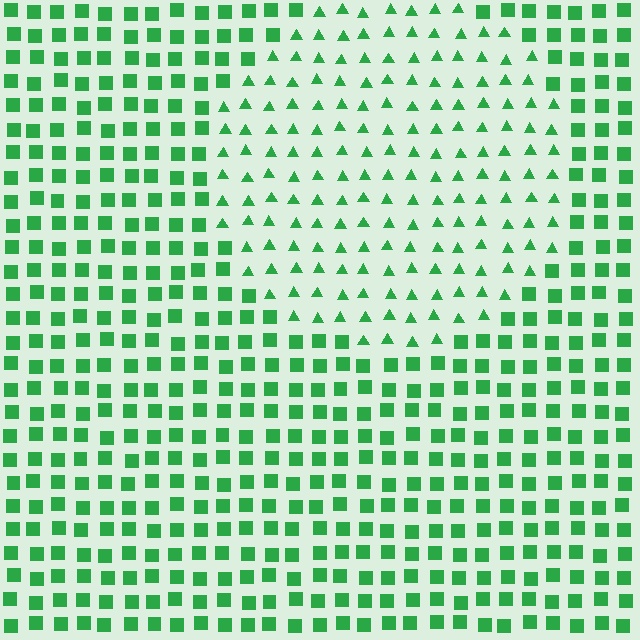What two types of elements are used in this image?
The image uses triangles inside the circle region and squares outside it.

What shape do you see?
I see a circle.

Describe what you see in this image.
The image is filled with small green elements arranged in a uniform grid. A circle-shaped region contains triangles, while the surrounding area contains squares. The boundary is defined purely by the change in element shape.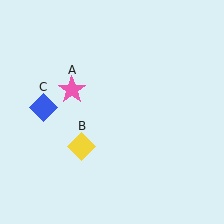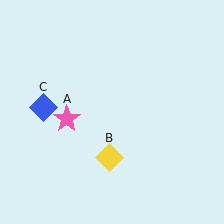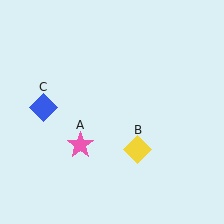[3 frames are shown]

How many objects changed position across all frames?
2 objects changed position: pink star (object A), yellow diamond (object B).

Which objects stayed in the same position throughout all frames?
Blue diamond (object C) remained stationary.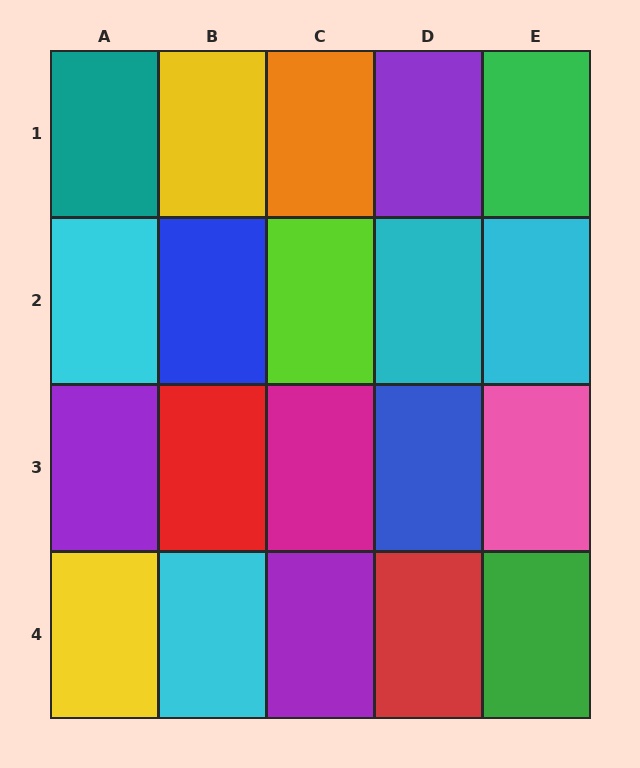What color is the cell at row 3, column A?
Purple.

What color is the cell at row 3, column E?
Pink.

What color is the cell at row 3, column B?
Red.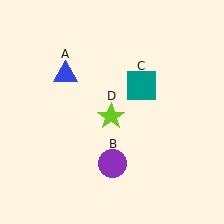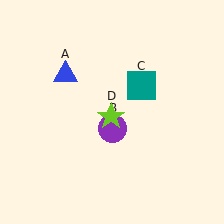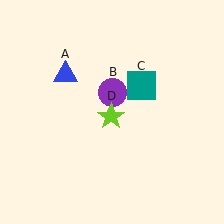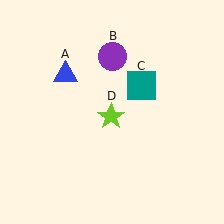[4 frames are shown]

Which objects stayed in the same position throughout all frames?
Blue triangle (object A) and teal square (object C) and lime star (object D) remained stationary.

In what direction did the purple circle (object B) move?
The purple circle (object B) moved up.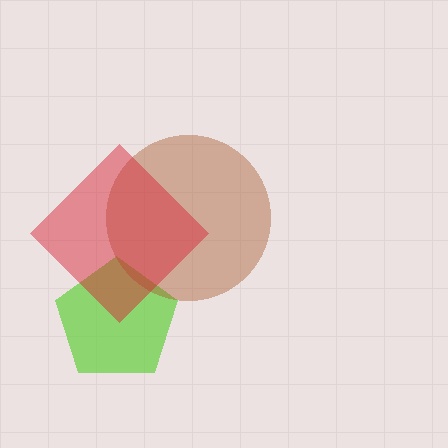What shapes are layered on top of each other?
The layered shapes are: a lime pentagon, a brown circle, a red diamond.